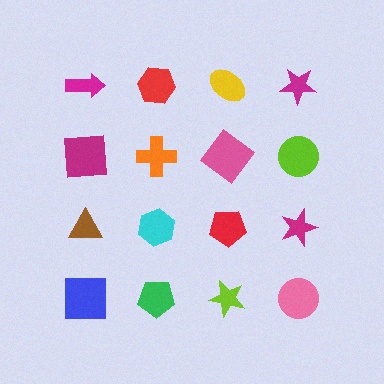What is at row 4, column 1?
A blue square.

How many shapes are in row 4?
4 shapes.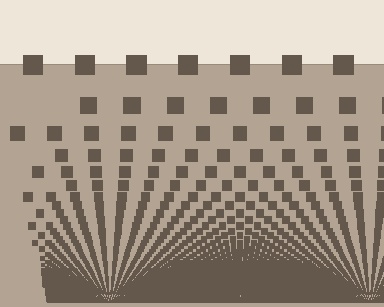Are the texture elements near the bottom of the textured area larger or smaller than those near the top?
Smaller. The gradient is inverted — elements near the bottom are smaller and denser.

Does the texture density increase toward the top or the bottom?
Density increases toward the bottom.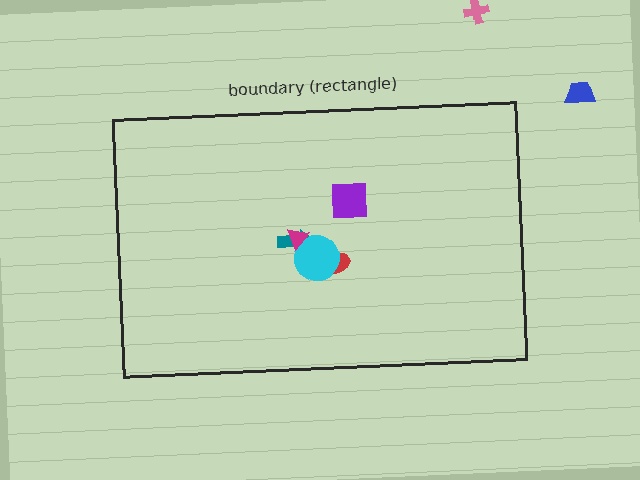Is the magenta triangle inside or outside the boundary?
Inside.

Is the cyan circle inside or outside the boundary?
Inside.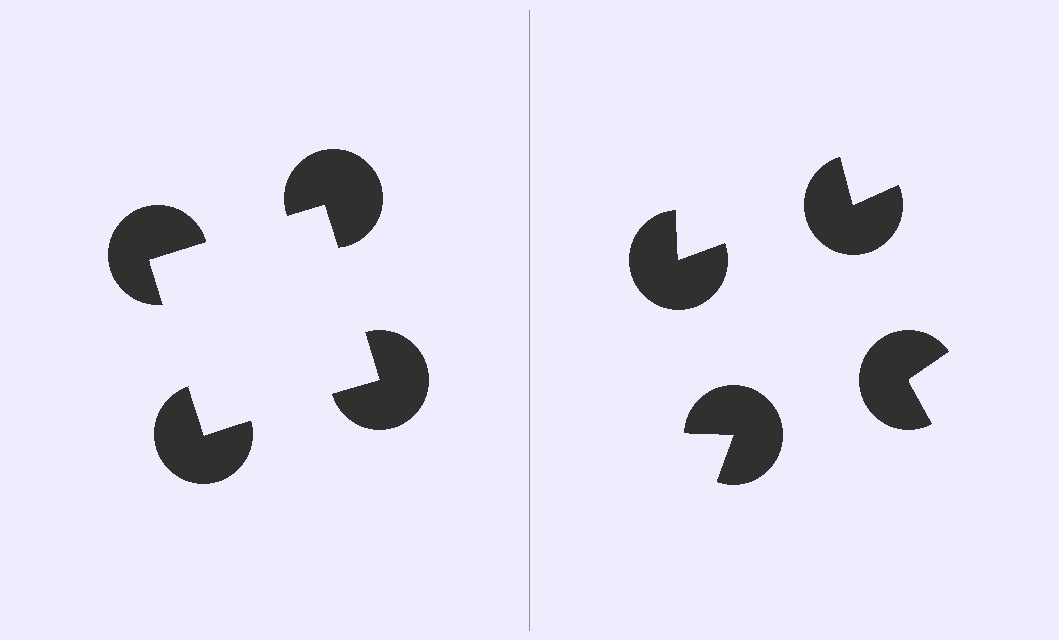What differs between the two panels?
The pac-man discs are positioned identically on both sides; only the wedge orientations differ. On the left they align to a square; on the right they are misaligned.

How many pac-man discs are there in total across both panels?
8 — 4 on each side.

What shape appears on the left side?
An illusory square.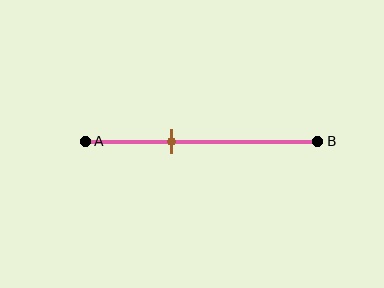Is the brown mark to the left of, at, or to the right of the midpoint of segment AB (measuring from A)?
The brown mark is to the left of the midpoint of segment AB.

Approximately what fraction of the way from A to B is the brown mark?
The brown mark is approximately 35% of the way from A to B.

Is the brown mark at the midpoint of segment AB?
No, the mark is at about 35% from A, not at the 50% midpoint.